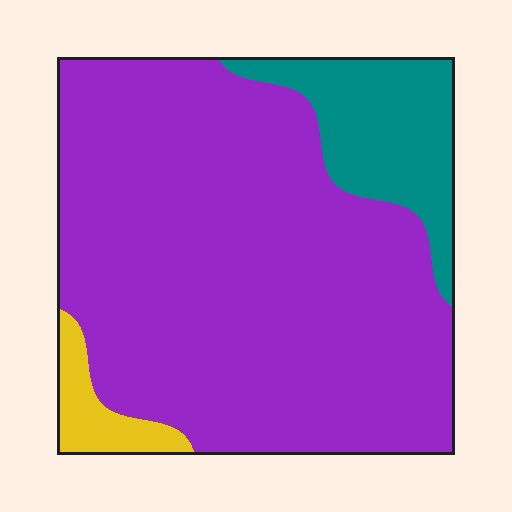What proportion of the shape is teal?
Teal takes up less than a quarter of the shape.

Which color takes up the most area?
Purple, at roughly 80%.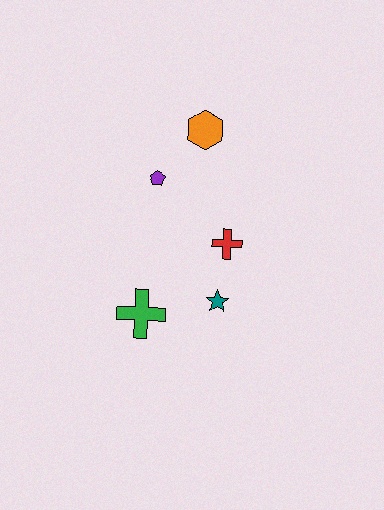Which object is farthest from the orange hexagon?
The green cross is farthest from the orange hexagon.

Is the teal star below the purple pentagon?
Yes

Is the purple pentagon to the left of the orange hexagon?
Yes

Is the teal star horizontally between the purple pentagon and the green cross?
No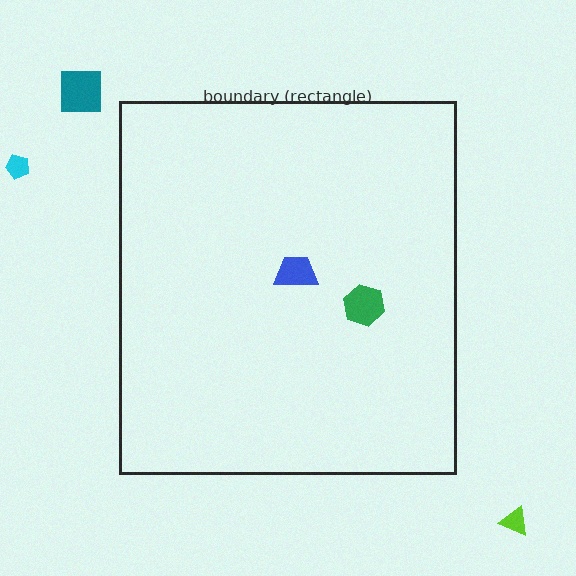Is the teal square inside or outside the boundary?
Outside.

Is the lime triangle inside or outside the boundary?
Outside.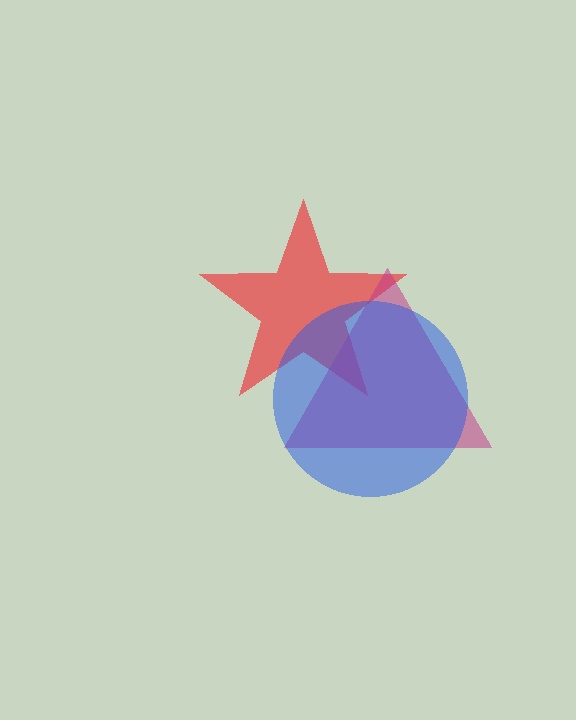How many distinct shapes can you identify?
There are 3 distinct shapes: a red star, a magenta triangle, a blue circle.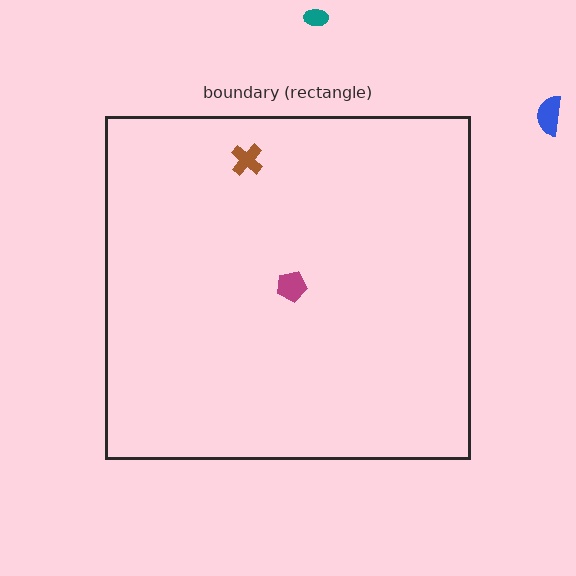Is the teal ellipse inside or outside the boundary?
Outside.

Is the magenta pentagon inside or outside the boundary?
Inside.